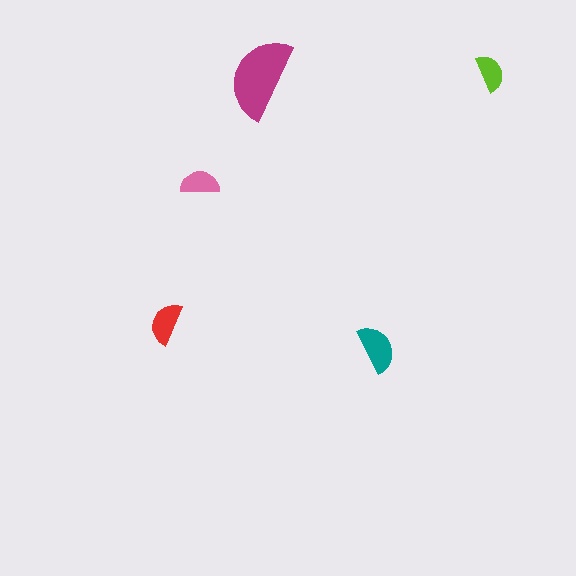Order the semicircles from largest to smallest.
the magenta one, the teal one, the red one, the pink one, the lime one.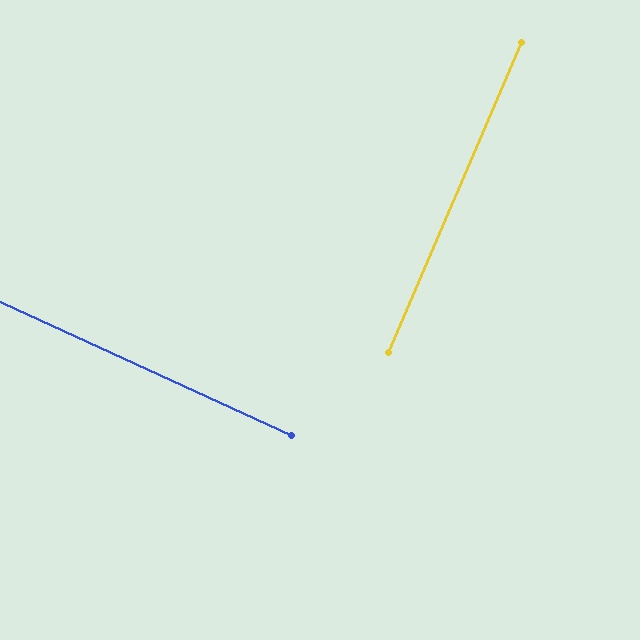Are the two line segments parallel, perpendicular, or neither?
Perpendicular — they meet at approximately 89°.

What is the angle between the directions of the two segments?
Approximately 89 degrees.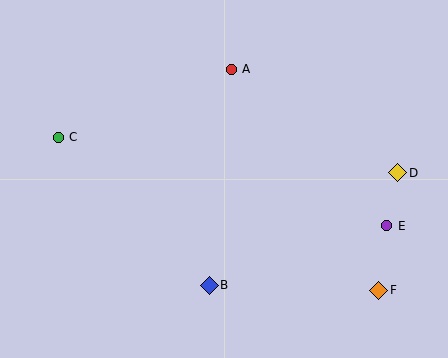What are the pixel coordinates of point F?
Point F is at (379, 290).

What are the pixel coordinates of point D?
Point D is at (398, 173).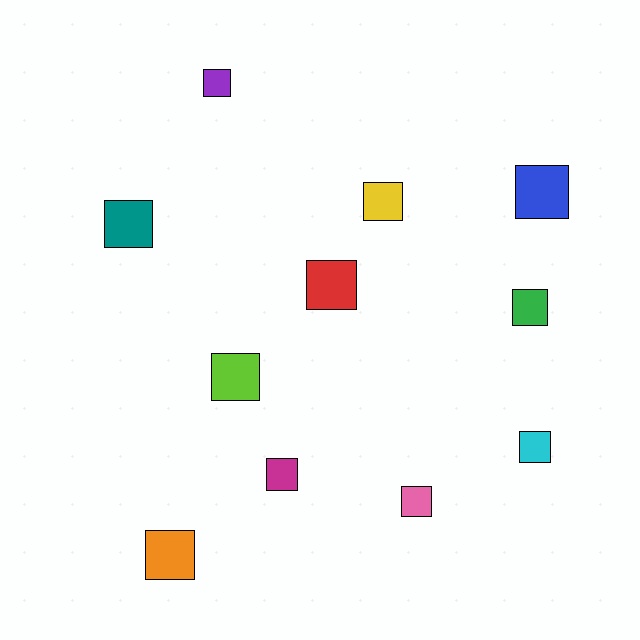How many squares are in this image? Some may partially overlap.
There are 11 squares.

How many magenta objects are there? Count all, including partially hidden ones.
There is 1 magenta object.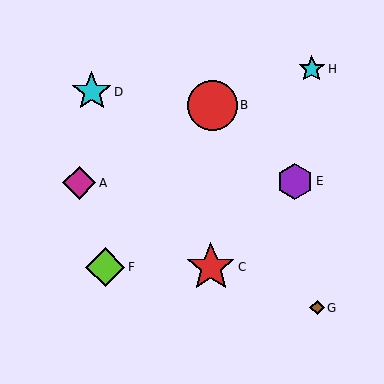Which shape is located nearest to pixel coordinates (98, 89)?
The cyan star (labeled D) at (92, 92) is nearest to that location.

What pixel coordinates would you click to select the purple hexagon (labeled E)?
Click at (295, 181) to select the purple hexagon E.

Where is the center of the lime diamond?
The center of the lime diamond is at (105, 267).